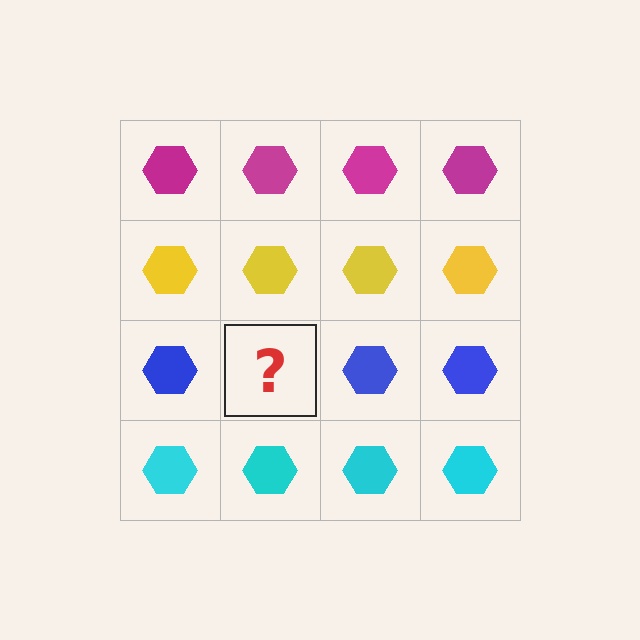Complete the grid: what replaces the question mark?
The question mark should be replaced with a blue hexagon.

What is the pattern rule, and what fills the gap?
The rule is that each row has a consistent color. The gap should be filled with a blue hexagon.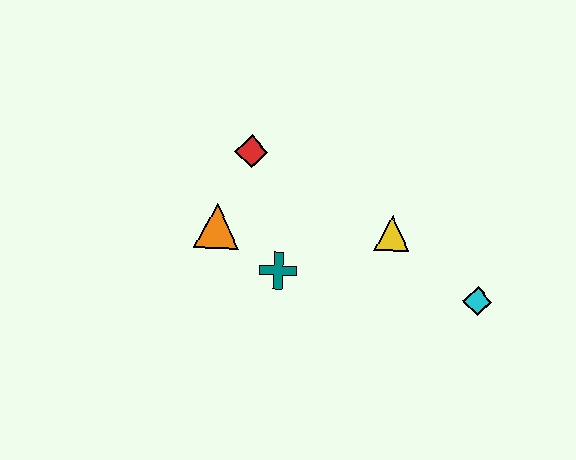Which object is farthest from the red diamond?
The cyan diamond is farthest from the red diamond.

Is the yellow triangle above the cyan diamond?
Yes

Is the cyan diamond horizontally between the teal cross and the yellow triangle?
No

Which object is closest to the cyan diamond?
The yellow triangle is closest to the cyan diamond.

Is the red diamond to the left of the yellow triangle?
Yes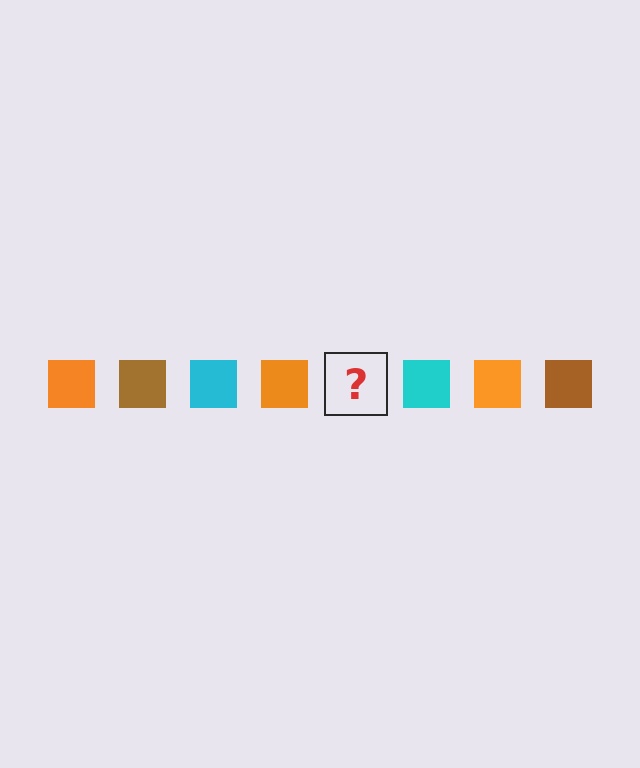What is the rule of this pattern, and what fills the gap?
The rule is that the pattern cycles through orange, brown, cyan squares. The gap should be filled with a brown square.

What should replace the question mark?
The question mark should be replaced with a brown square.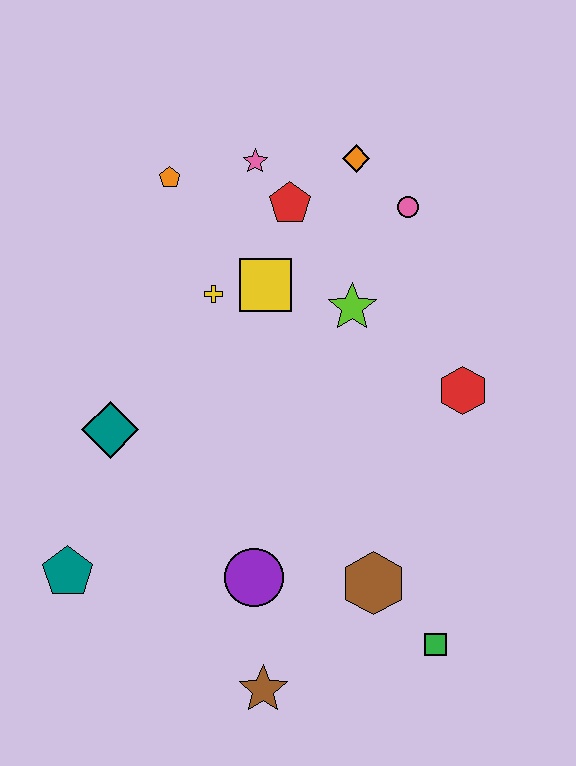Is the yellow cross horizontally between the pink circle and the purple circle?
No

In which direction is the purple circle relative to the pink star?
The purple circle is below the pink star.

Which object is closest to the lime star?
The yellow square is closest to the lime star.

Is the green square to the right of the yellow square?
Yes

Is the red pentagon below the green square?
No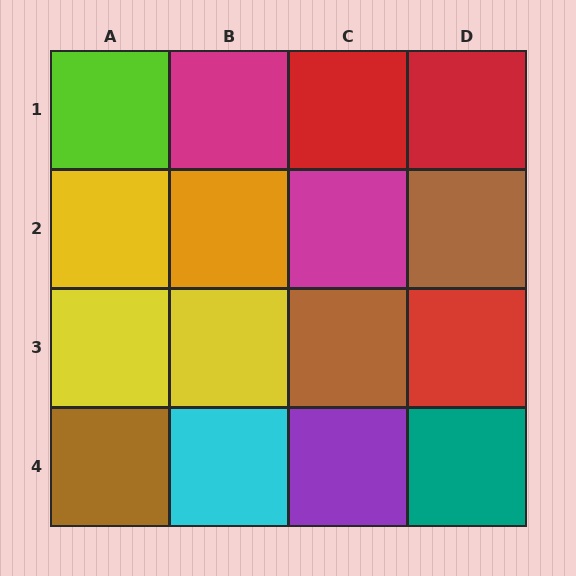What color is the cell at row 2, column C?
Magenta.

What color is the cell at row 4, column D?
Teal.